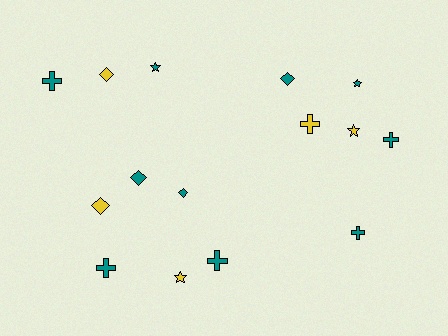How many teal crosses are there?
There are 5 teal crosses.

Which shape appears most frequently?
Cross, with 6 objects.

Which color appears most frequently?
Teal, with 10 objects.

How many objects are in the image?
There are 15 objects.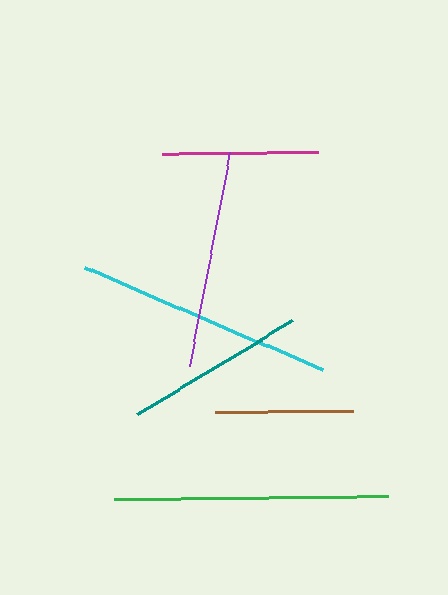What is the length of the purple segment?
The purple segment is approximately 218 pixels long.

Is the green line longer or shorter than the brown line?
The green line is longer than the brown line.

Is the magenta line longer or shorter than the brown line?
The magenta line is longer than the brown line.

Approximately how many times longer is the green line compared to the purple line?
The green line is approximately 1.3 times the length of the purple line.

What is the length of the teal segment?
The teal segment is approximately 182 pixels long.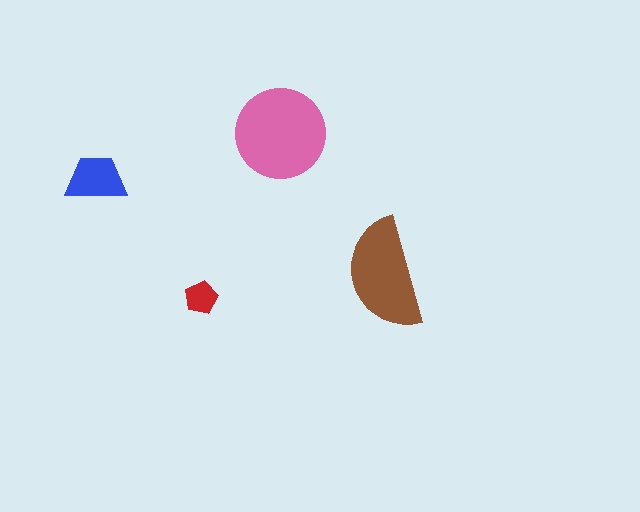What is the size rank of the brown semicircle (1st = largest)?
2nd.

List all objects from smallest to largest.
The red pentagon, the blue trapezoid, the brown semicircle, the pink circle.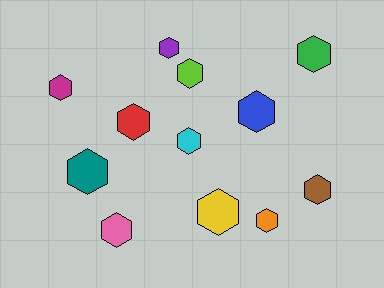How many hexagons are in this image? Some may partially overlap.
There are 12 hexagons.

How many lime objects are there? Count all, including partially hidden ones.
There is 1 lime object.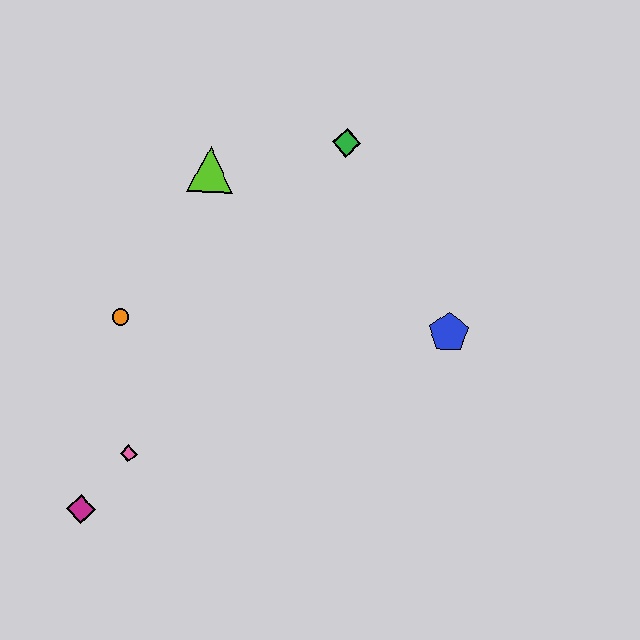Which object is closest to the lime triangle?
The green diamond is closest to the lime triangle.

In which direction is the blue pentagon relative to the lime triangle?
The blue pentagon is to the right of the lime triangle.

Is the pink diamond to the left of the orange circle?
No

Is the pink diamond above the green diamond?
No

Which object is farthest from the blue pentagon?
The magenta diamond is farthest from the blue pentagon.